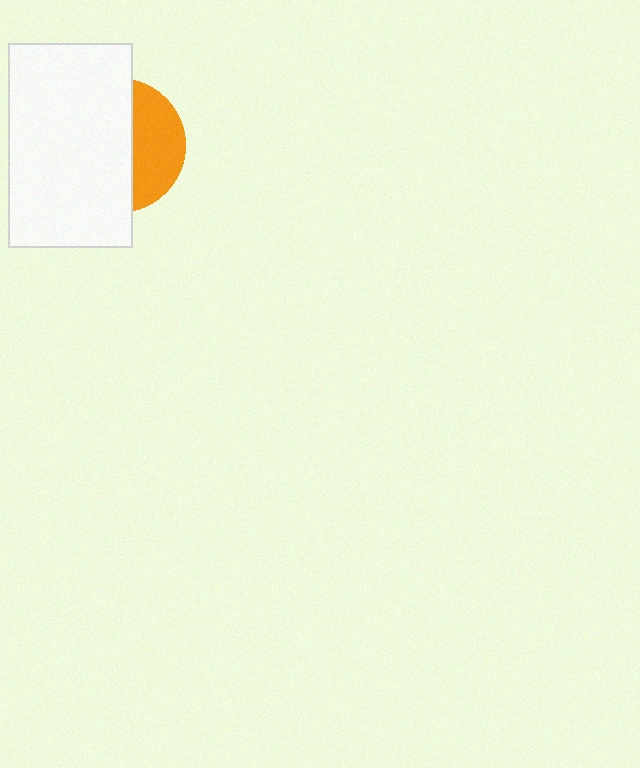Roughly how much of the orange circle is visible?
A small part of it is visible (roughly 36%).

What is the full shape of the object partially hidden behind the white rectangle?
The partially hidden object is an orange circle.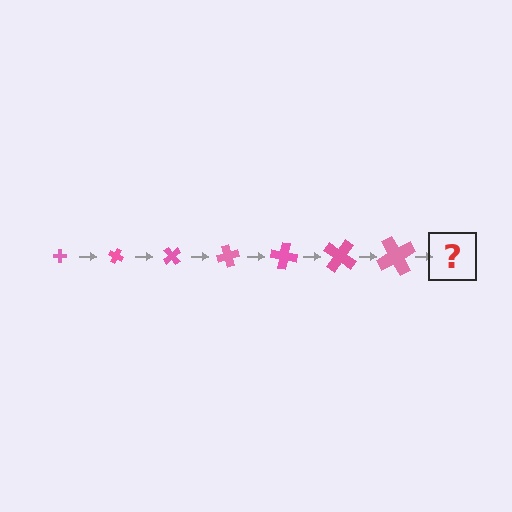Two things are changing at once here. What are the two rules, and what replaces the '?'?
The two rules are that the cross grows larger each step and it rotates 25 degrees each step. The '?' should be a cross, larger than the previous one and rotated 175 degrees from the start.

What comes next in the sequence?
The next element should be a cross, larger than the previous one and rotated 175 degrees from the start.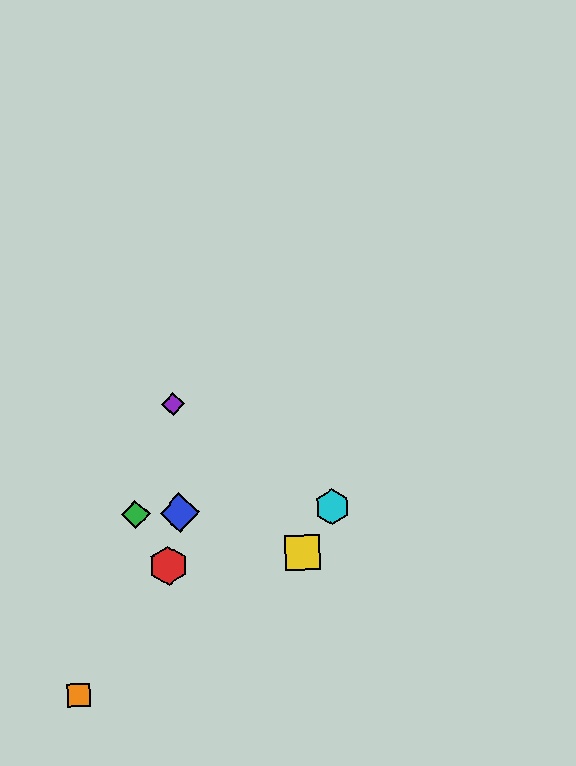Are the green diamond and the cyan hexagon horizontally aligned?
Yes, both are at y≈515.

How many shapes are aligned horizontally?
3 shapes (the blue diamond, the green diamond, the cyan hexagon) are aligned horizontally.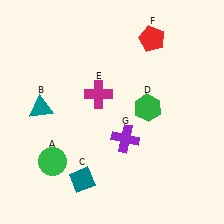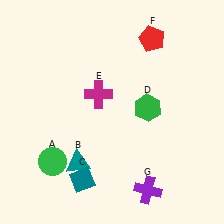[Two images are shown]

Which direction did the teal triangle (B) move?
The teal triangle (B) moved down.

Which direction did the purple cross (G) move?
The purple cross (G) moved down.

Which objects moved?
The objects that moved are: the teal triangle (B), the purple cross (G).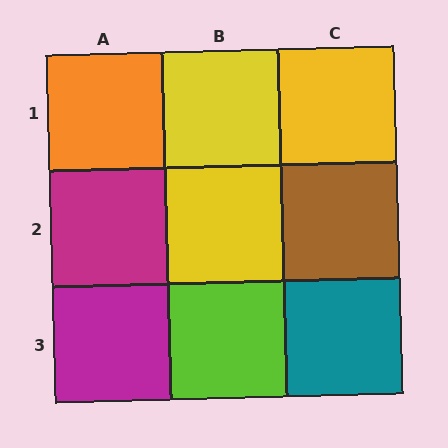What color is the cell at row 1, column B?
Yellow.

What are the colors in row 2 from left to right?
Magenta, yellow, brown.